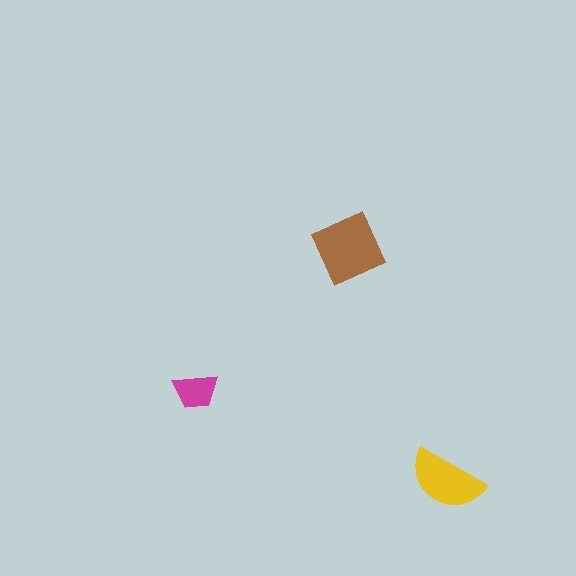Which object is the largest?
The brown diamond.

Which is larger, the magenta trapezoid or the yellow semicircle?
The yellow semicircle.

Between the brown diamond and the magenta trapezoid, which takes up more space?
The brown diamond.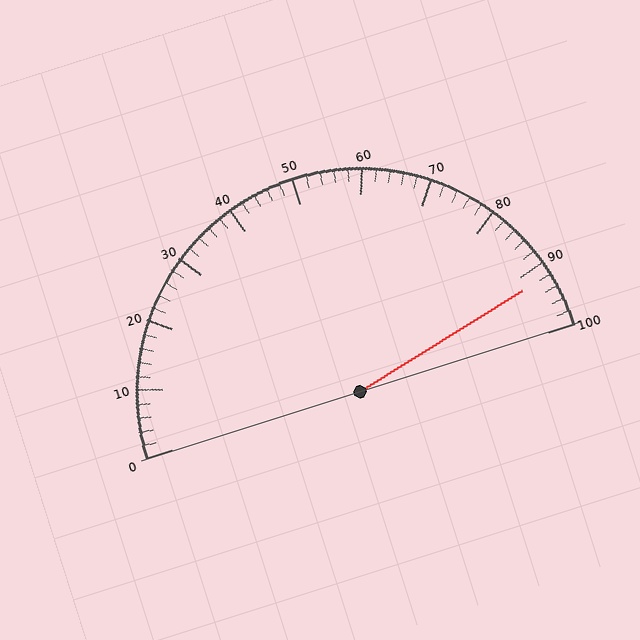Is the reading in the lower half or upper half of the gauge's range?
The reading is in the upper half of the range (0 to 100).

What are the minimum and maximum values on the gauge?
The gauge ranges from 0 to 100.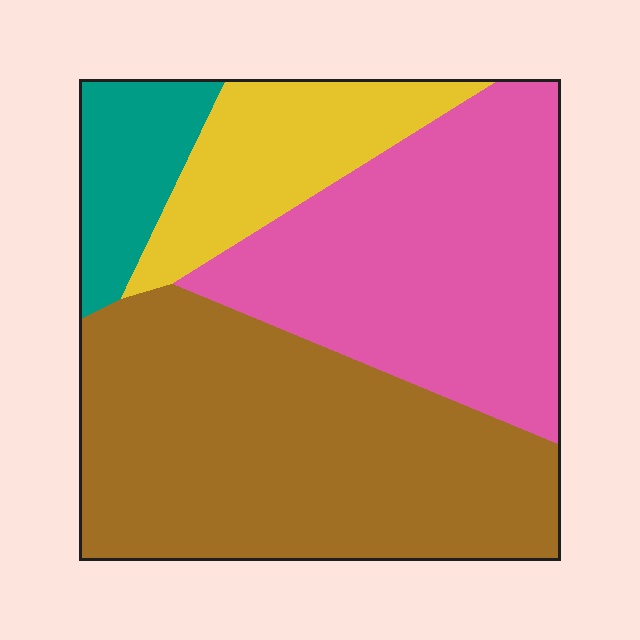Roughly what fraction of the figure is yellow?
Yellow covers around 15% of the figure.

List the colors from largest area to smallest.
From largest to smallest: brown, pink, yellow, teal.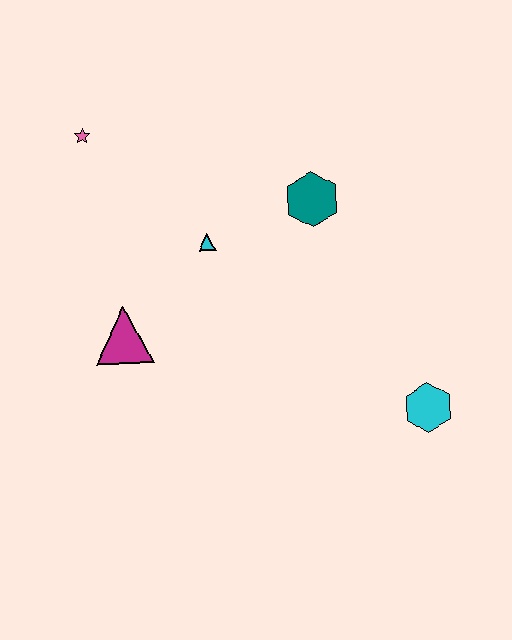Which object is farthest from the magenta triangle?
The cyan hexagon is farthest from the magenta triangle.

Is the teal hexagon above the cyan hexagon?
Yes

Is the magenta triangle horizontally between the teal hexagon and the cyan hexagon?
No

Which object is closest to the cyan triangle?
The teal hexagon is closest to the cyan triangle.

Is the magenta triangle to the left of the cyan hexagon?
Yes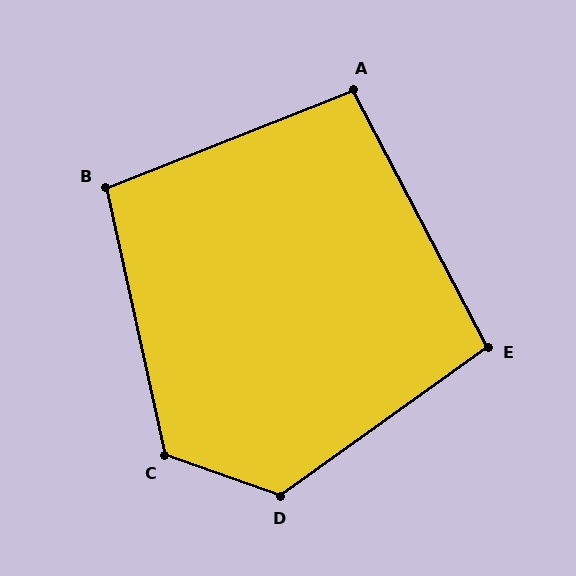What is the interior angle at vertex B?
Approximately 99 degrees (obtuse).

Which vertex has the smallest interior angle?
A, at approximately 96 degrees.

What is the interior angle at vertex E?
Approximately 98 degrees (obtuse).